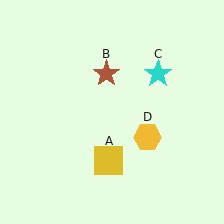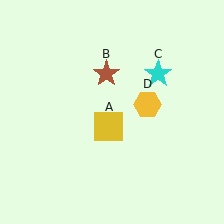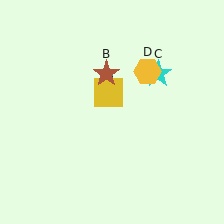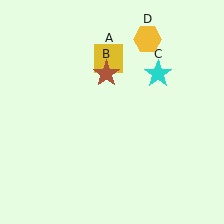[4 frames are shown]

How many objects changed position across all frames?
2 objects changed position: yellow square (object A), yellow hexagon (object D).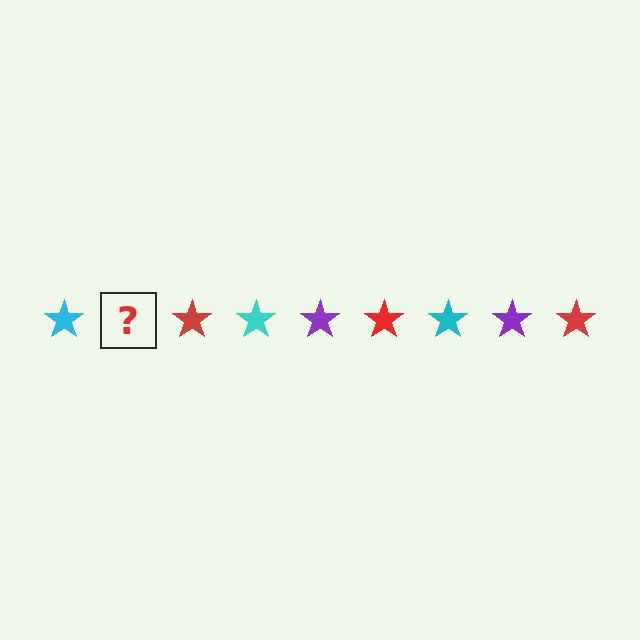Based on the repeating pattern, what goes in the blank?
The blank should be a purple star.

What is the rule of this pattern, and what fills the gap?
The rule is that the pattern cycles through cyan, purple, red stars. The gap should be filled with a purple star.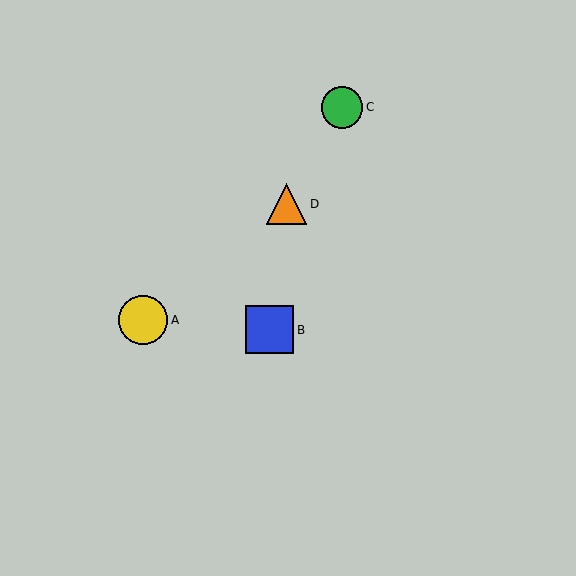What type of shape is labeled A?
Shape A is a yellow circle.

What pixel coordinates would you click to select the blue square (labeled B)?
Click at (270, 330) to select the blue square B.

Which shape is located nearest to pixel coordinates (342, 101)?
The green circle (labeled C) at (342, 107) is nearest to that location.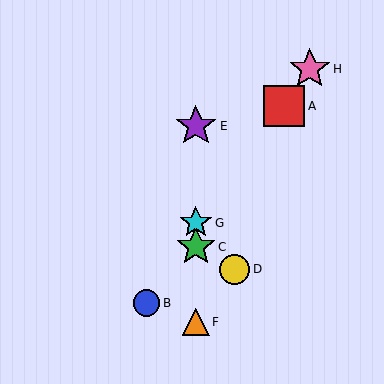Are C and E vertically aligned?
Yes, both are at x≈196.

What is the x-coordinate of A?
Object A is at x≈284.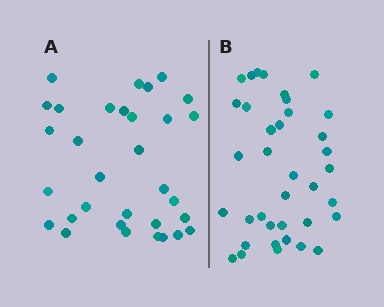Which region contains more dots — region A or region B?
Region B (the right region) has more dots.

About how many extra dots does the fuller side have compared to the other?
Region B has about 5 more dots than region A.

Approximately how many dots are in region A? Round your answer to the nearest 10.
About 30 dots. (The exact count is 32, which rounds to 30.)